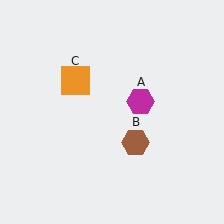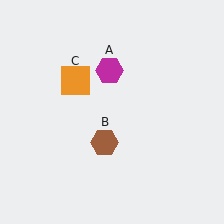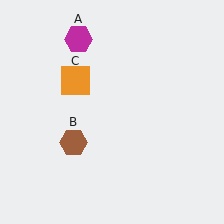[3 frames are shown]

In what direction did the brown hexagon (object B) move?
The brown hexagon (object B) moved left.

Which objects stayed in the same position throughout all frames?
Orange square (object C) remained stationary.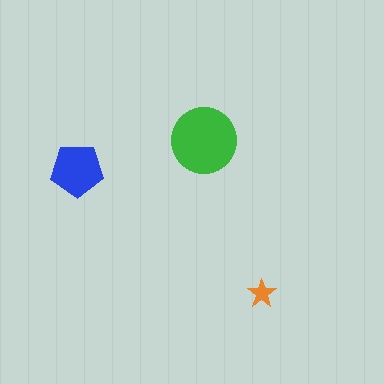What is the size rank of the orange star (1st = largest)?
3rd.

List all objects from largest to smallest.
The green circle, the blue pentagon, the orange star.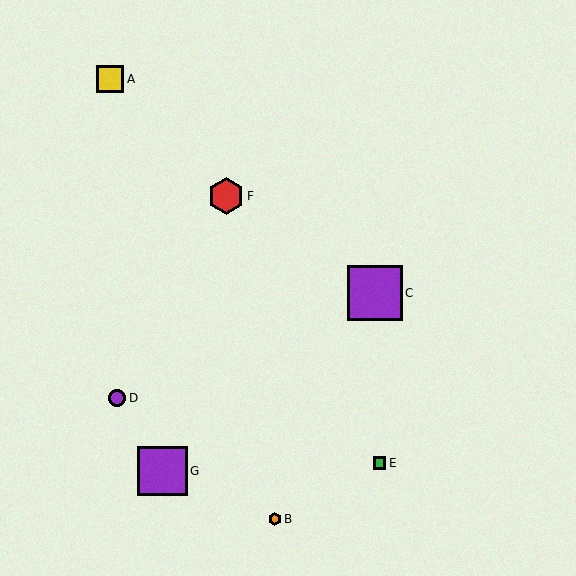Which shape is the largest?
The purple square (labeled C) is the largest.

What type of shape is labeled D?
Shape D is a purple circle.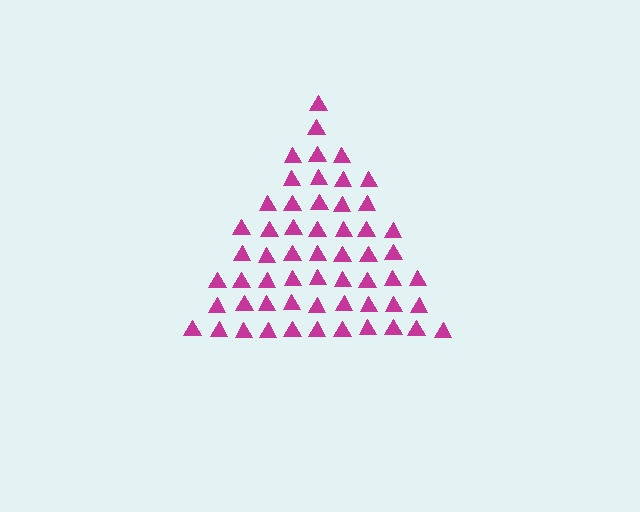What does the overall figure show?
The overall figure shows a triangle.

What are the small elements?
The small elements are triangles.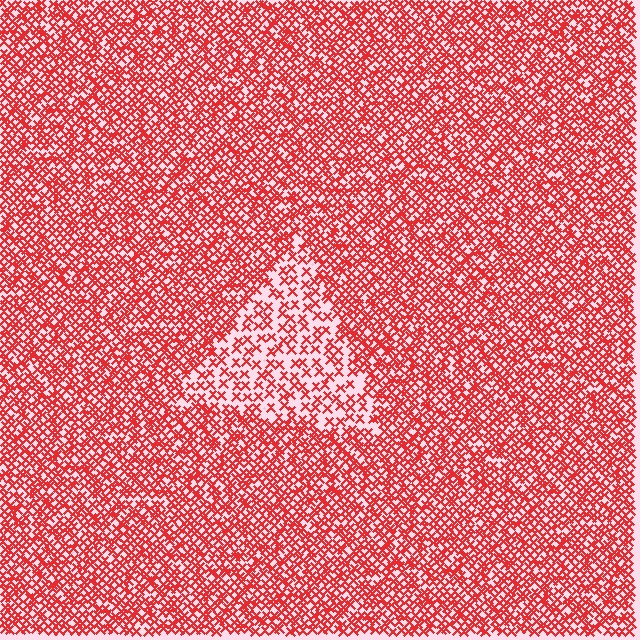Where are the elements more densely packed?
The elements are more densely packed outside the triangle boundary.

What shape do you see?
I see a triangle.